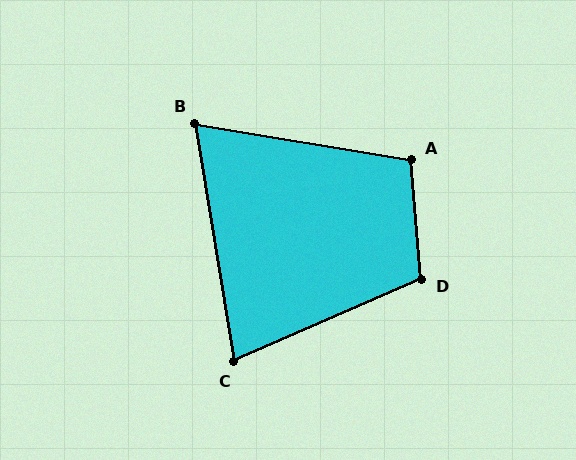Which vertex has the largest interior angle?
D, at approximately 109 degrees.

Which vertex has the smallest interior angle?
B, at approximately 71 degrees.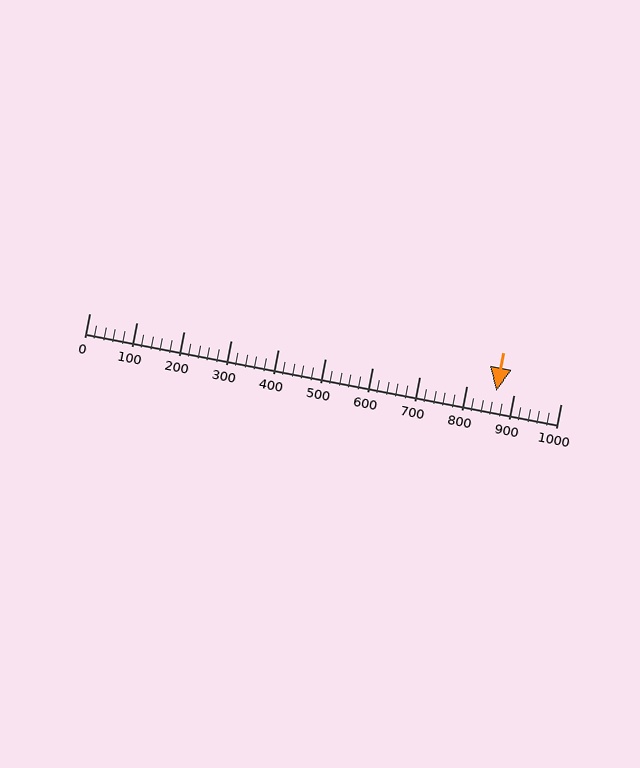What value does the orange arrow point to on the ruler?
The orange arrow points to approximately 863.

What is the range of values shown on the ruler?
The ruler shows values from 0 to 1000.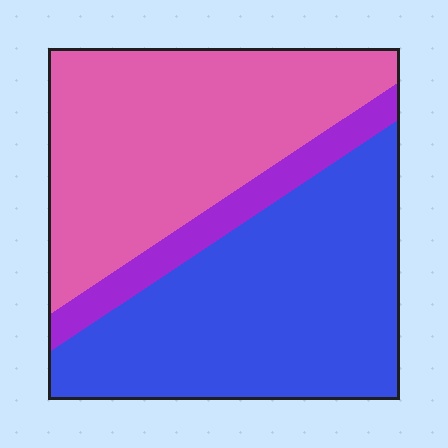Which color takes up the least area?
Purple, at roughly 10%.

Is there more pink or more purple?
Pink.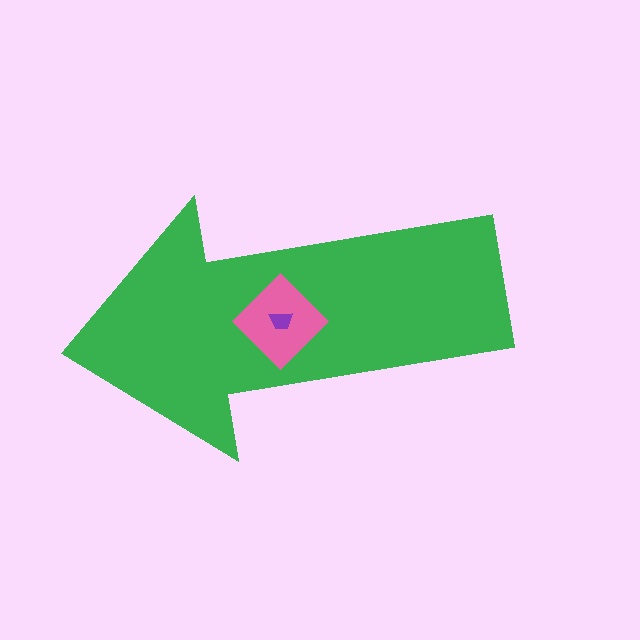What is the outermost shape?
The green arrow.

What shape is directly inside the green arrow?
The pink diamond.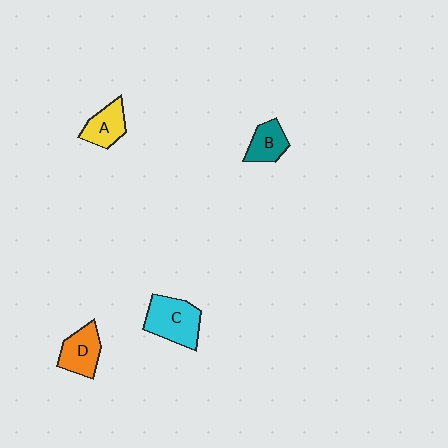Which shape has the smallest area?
Shape B (teal).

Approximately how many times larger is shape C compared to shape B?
Approximately 1.7 times.